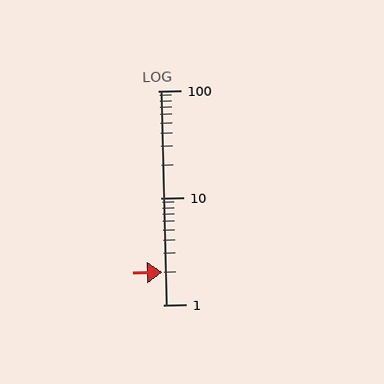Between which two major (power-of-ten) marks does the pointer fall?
The pointer is between 1 and 10.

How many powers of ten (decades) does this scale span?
The scale spans 2 decades, from 1 to 100.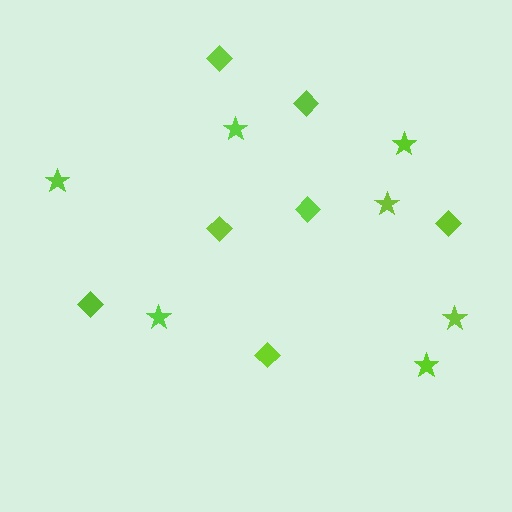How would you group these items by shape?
There are 2 groups: one group of diamonds (7) and one group of stars (7).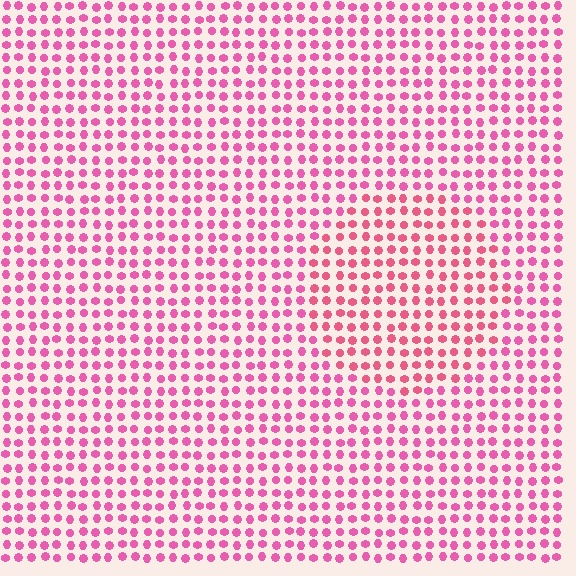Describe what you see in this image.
The image is filled with small pink elements in a uniform arrangement. A circle-shaped region is visible where the elements are tinted to a slightly different hue, forming a subtle color boundary.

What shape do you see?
I see a circle.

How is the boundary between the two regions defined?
The boundary is defined purely by a slight shift in hue (about 17 degrees). Spacing, size, and orientation are identical on both sides.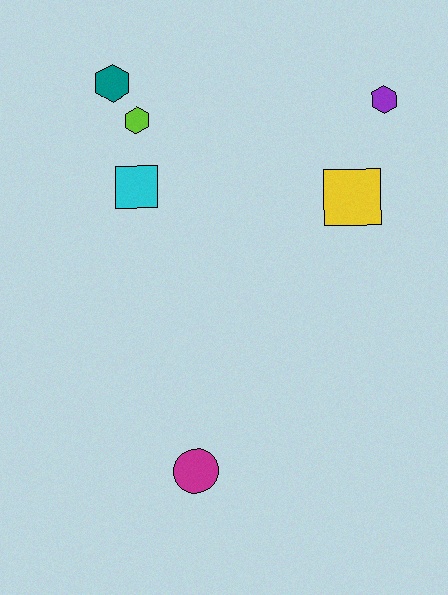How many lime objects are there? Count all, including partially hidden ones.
There is 1 lime object.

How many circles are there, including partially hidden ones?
There is 1 circle.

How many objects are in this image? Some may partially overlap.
There are 6 objects.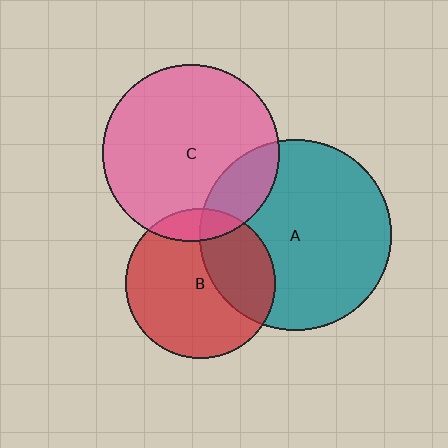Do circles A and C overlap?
Yes.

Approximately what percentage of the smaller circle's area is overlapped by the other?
Approximately 20%.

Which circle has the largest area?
Circle A (teal).